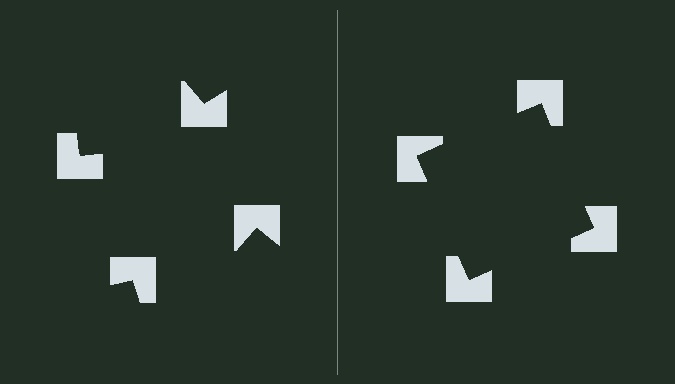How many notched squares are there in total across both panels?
8 — 4 on each side.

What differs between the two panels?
The notched squares are positioned identically on both sides; only the wedge orientations differ. On the right they align to a square; on the left they are misaligned.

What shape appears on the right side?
An illusory square.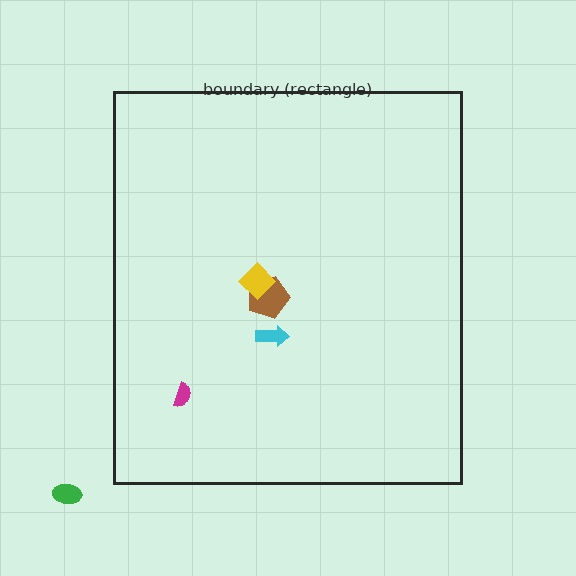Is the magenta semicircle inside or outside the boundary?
Inside.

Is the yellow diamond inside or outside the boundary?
Inside.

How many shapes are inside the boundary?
4 inside, 1 outside.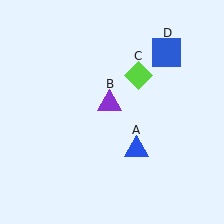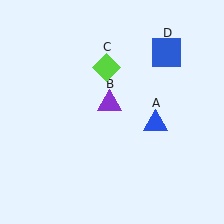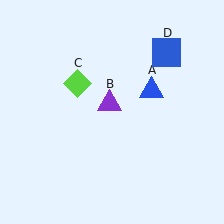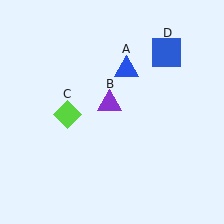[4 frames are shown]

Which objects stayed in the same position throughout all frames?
Purple triangle (object B) and blue square (object D) remained stationary.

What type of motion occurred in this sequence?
The blue triangle (object A), lime diamond (object C) rotated counterclockwise around the center of the scene.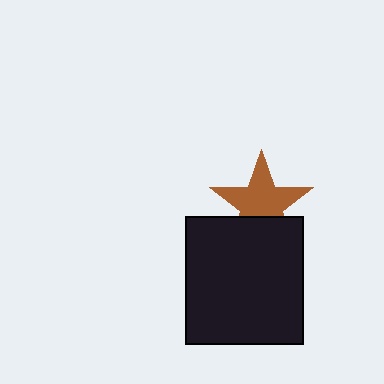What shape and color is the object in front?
The object in front is a black rectangle.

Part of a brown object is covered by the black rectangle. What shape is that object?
It is a star.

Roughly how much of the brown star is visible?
Most of it is visible (roughly 69%).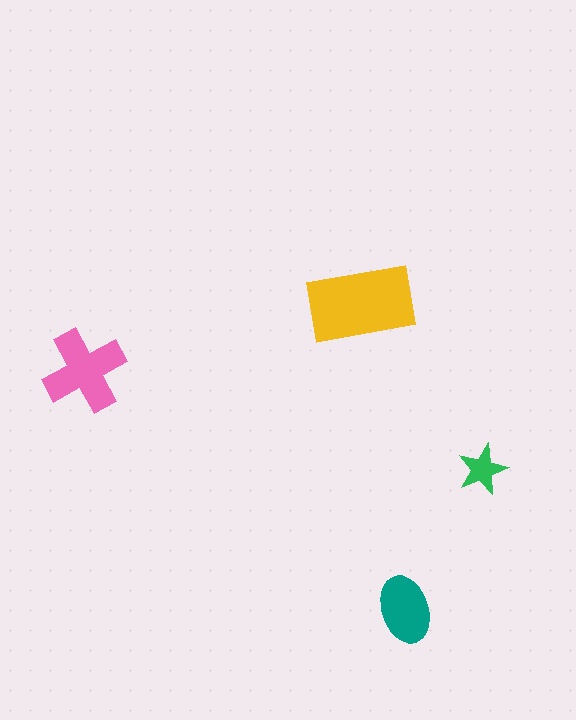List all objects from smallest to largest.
The green star, the teal ellipse, the pink cross, the yellow rectangle.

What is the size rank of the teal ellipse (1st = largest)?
3rd.